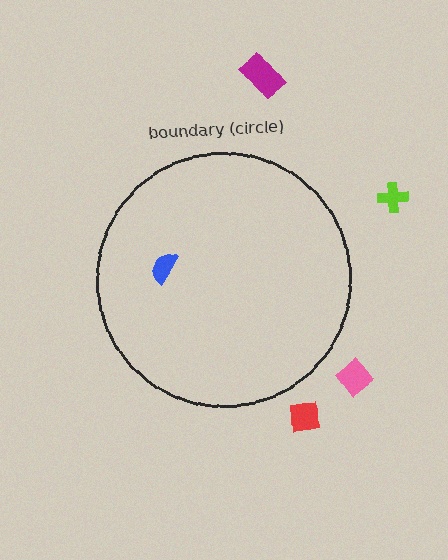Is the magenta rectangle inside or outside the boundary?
Outside.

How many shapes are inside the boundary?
1 inside, 4 outside.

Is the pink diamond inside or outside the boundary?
Outside.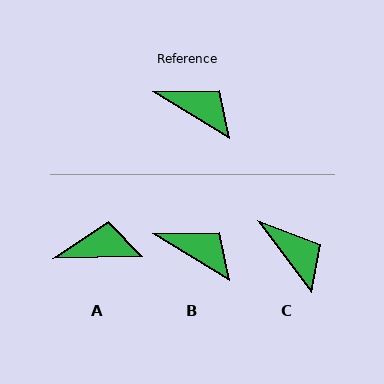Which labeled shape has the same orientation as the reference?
B.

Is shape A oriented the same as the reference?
No, it is off by about 33 degrees.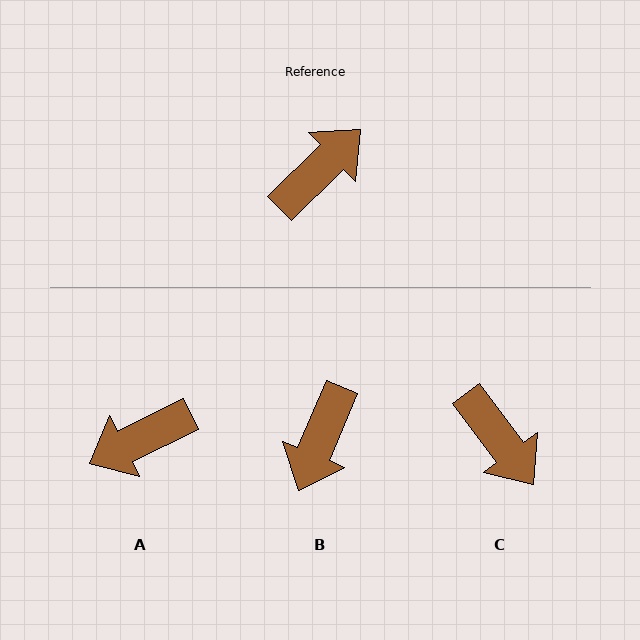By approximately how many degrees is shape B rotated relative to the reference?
Approximately 157 degrees clockwise.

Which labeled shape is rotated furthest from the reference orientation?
A, about 162 degrees away.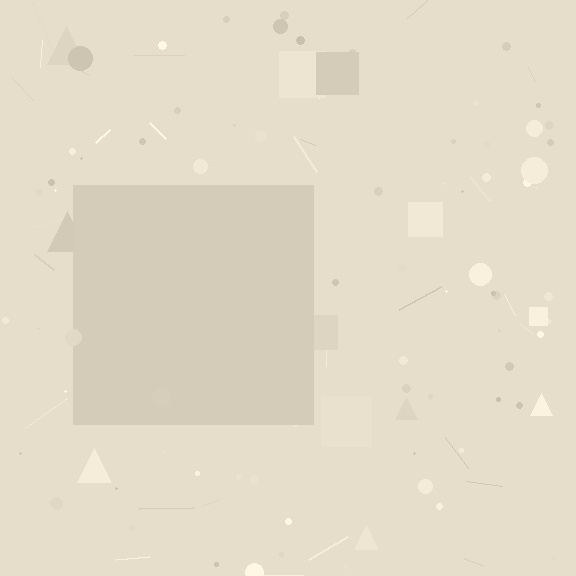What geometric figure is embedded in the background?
A square is embedded in the background.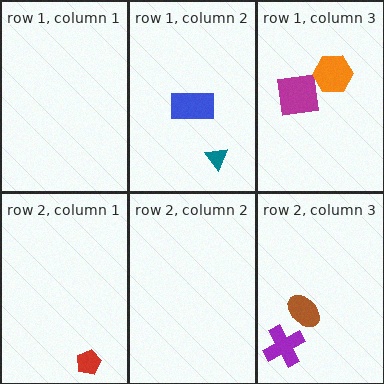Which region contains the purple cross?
The row 2, column 3 region.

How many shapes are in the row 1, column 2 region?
2.